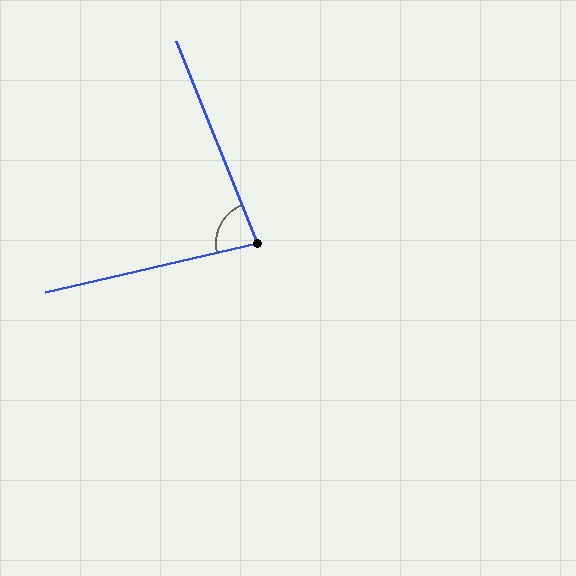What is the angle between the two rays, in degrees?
Approximately 81 degrees.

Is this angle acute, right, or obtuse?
It is acute.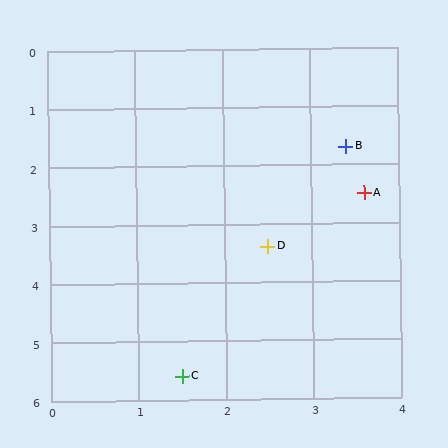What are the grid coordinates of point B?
Point B is at approximately (3.4, 1.7).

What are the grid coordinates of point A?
Point A is at approximately (3.6, 2.5).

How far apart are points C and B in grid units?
Points C and B are about 4.3 grid units apart.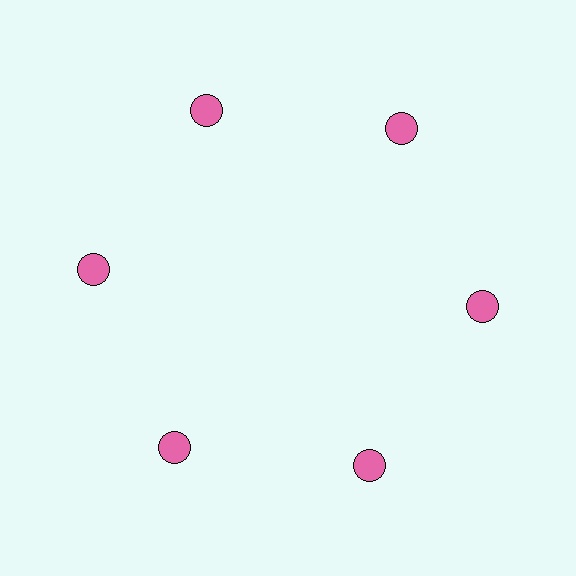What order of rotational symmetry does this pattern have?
This pattern has 6-fold rotational symmetry.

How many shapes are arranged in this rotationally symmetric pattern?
There are 6 shapes, arranged in 6 groups of 1.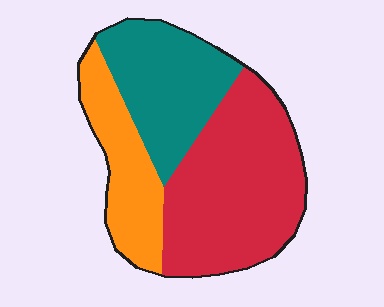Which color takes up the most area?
Red, at roughly 50%.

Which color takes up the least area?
Orange, at roughly 20%.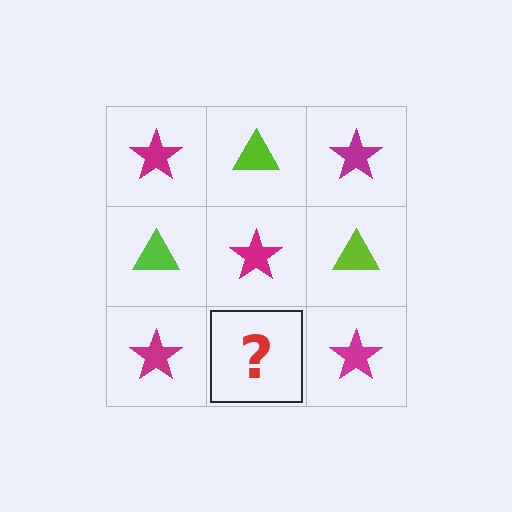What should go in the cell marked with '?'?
The missing cell should contain a lime triangle.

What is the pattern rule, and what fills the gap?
The rule is that it alternates magenta star and lime triangle in a checkerboard pattern. The gap should be filled with a lime triangle.